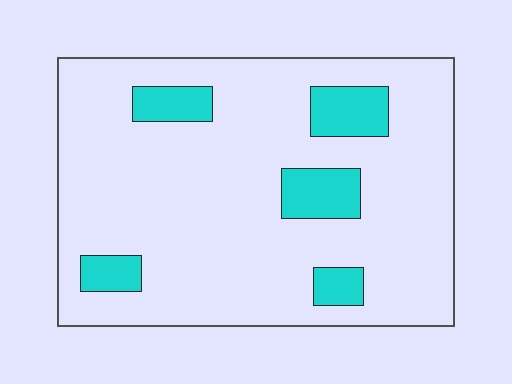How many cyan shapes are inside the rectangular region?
5.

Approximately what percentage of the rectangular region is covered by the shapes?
Approximately 15%.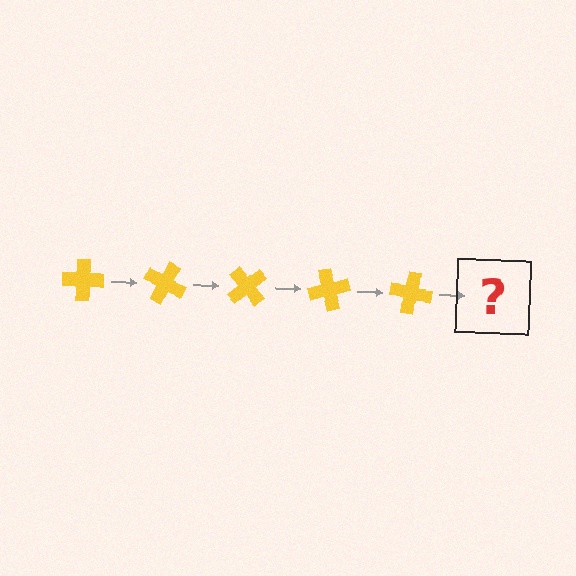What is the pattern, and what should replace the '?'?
The pattern is that the cross rotates 25 degrees each step. The '?' should be a yellow cross rotated 125 degrees.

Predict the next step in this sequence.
The next step is a yellow cross rotated 125 degrees.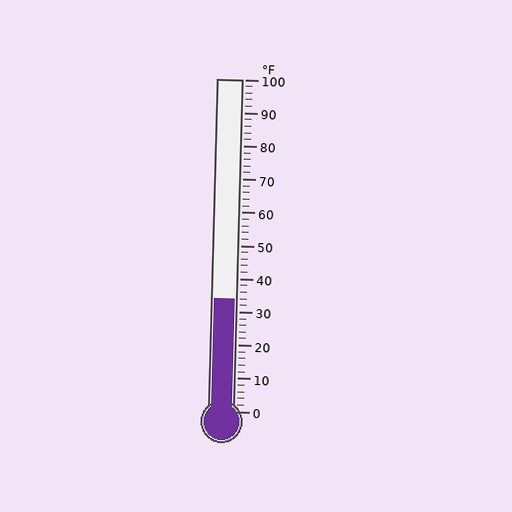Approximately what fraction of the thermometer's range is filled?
The thermometer is filled to approximately 35% of its range.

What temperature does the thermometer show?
The thermometer shows approximately 34°F.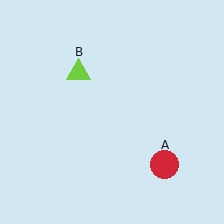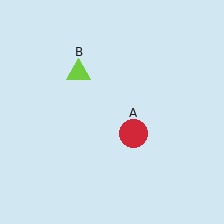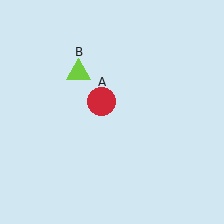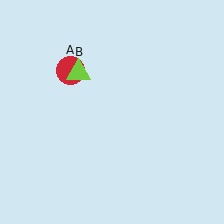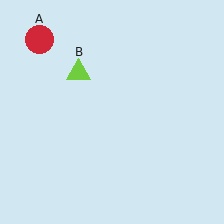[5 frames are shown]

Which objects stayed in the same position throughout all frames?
Lime triangle (object B) remained stationary.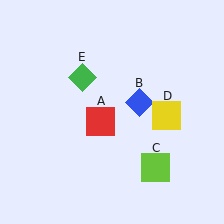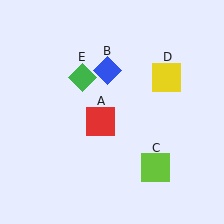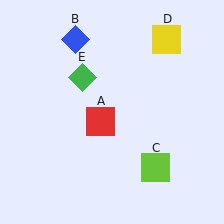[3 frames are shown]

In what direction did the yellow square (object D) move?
The yellow square (object D) moved up.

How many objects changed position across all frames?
2 objects changed position: blue diamond (object B), yellow square (object D).